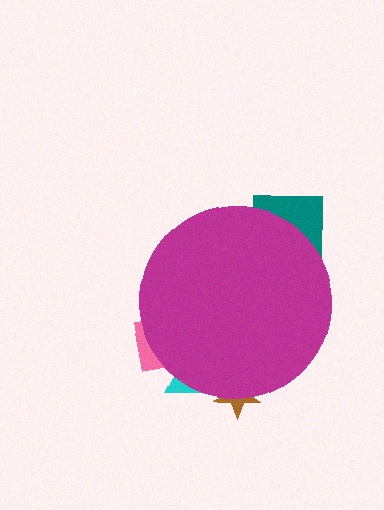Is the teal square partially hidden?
Yes, the teal square is partially hidden behind the magenta circle.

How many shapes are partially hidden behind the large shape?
4 shapes are partially hidden.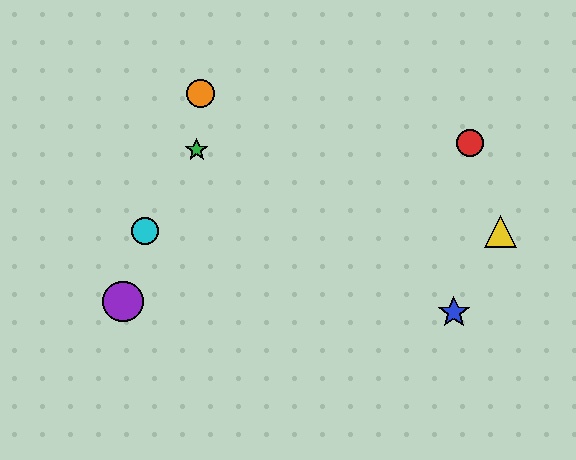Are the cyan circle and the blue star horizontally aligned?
No, the cyan circle is at y≈231 and the blue star is at y≈313.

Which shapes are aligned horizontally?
The yellow triangle, the cyan circle are aligned horizontally.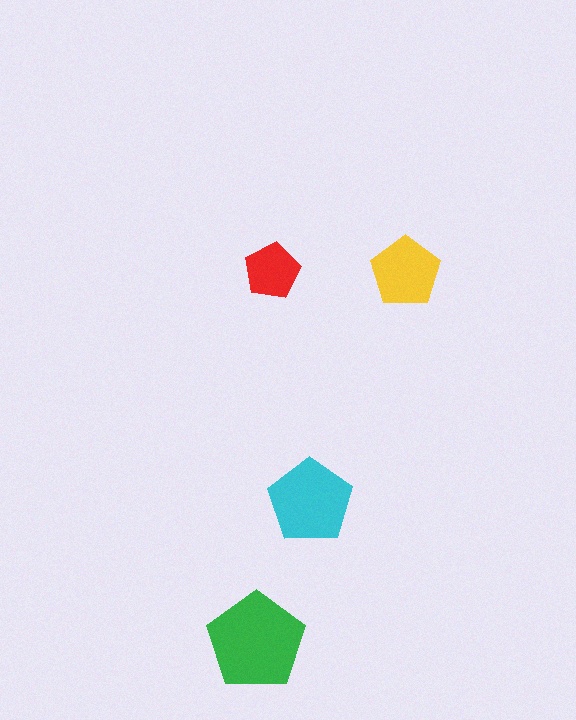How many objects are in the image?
There are 4 objects in the image.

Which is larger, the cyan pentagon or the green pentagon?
The green one.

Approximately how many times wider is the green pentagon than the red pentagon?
About 2 times wider.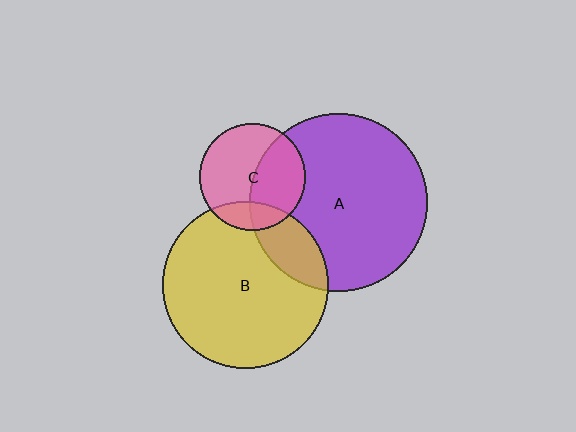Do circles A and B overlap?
Yes.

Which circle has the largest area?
Circle A (purple).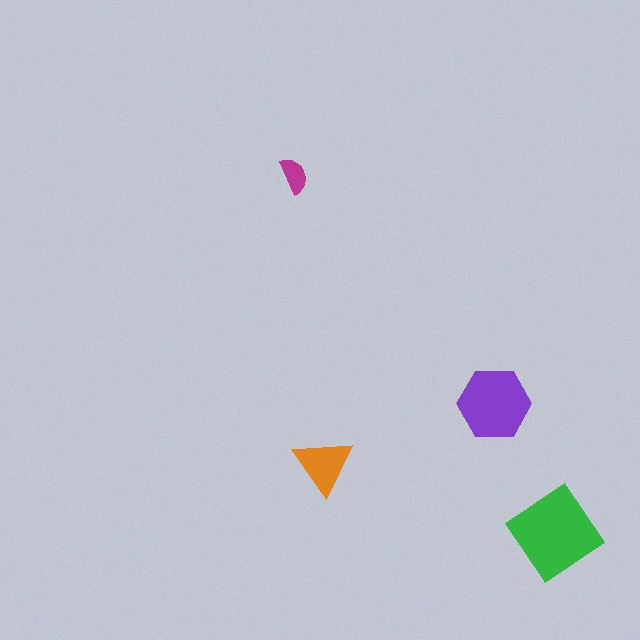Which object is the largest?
The green diamond.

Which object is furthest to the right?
The green diamond is rightmost.